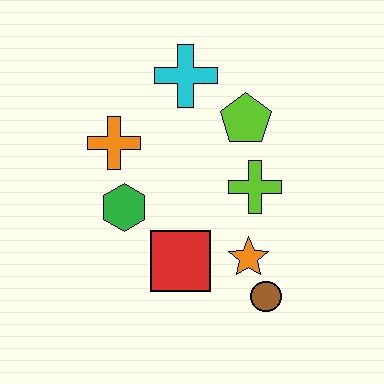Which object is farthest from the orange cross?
The brown circle is farthest from the orange cross.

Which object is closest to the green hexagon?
The orange cross is closest to the green hexagon.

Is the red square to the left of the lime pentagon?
Yes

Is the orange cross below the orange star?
No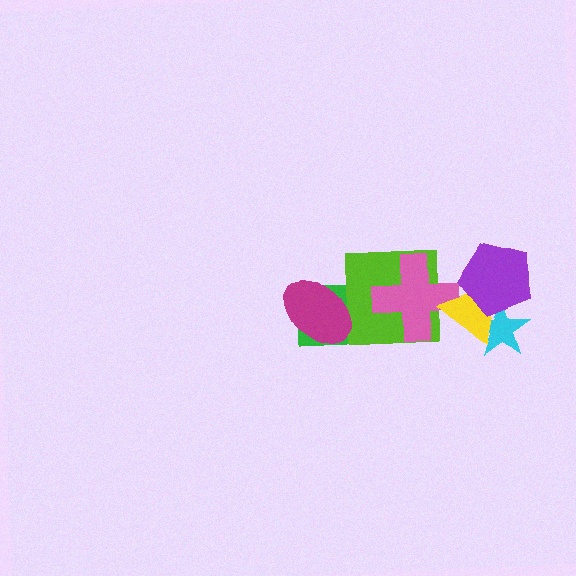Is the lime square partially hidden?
Yes, it is partially covered by another shape.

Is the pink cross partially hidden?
Yes, it is partially covered by another shape.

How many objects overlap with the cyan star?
2 objects overlap with the cyan star.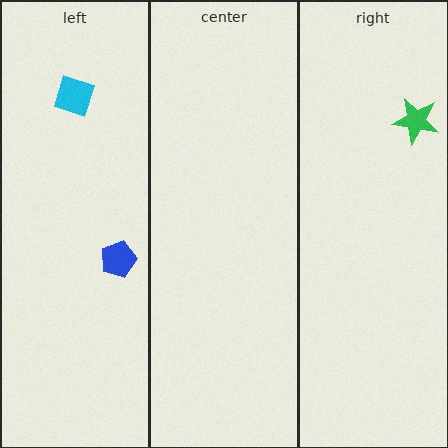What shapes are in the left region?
The blue pentagon, the cyan diamond.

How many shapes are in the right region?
1.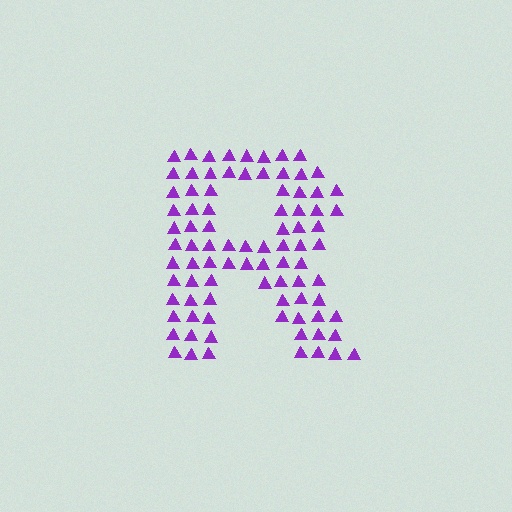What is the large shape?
The large shape is the letter R.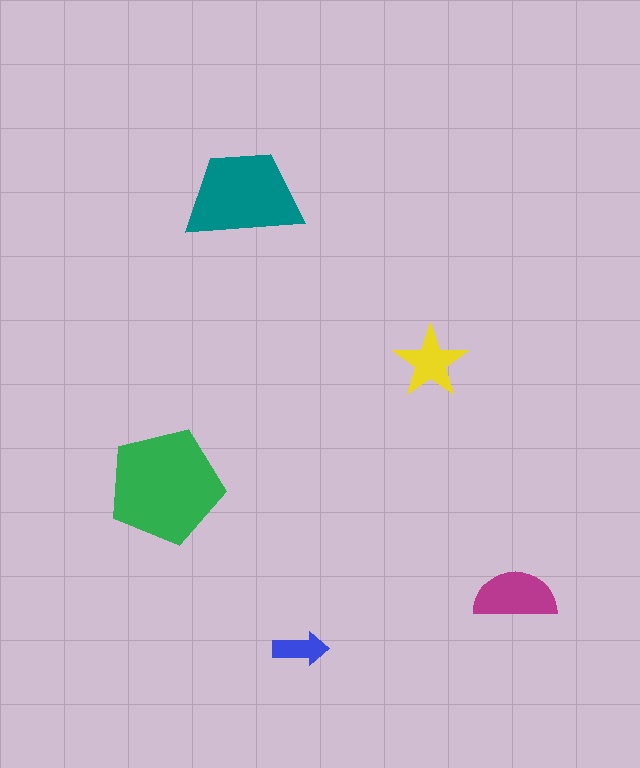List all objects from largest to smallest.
The green pentagon, the teal trapezoid, the magenta semicircle, the yellow star, the blue arrow.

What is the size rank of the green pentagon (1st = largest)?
1st.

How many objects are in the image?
There are 5 objects in the image.